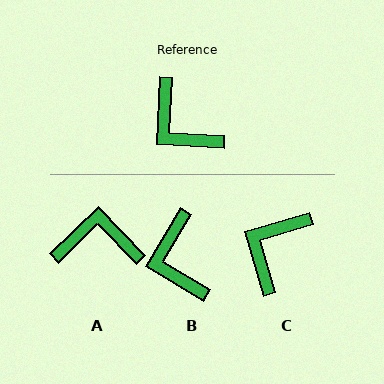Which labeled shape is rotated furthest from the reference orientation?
A, about 133 degrees away.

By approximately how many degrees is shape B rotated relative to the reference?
Approximately 28 degrees clockwise.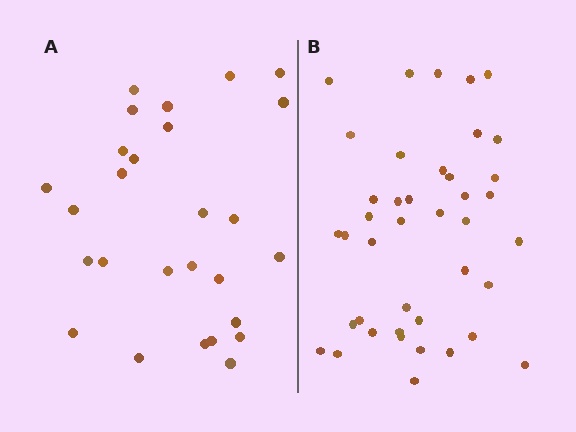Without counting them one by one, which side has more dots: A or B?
Region B (the right region) has more dots.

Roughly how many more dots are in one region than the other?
Region B has approximately 15 more dots than region A.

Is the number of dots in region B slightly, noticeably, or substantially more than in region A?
Region B has substantially more. The ratio is roughly 1.5 to 1.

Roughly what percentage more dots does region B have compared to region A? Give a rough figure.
About 50% more.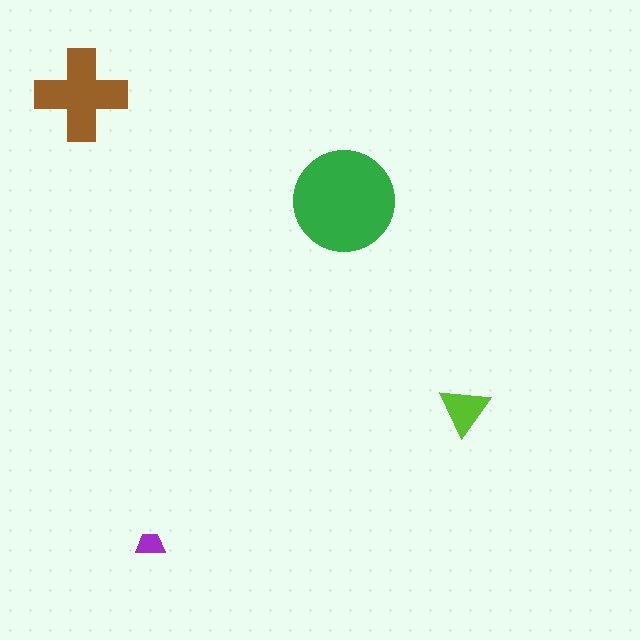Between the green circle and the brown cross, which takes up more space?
The green circle.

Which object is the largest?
The green circle.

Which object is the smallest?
The purple trapezoid.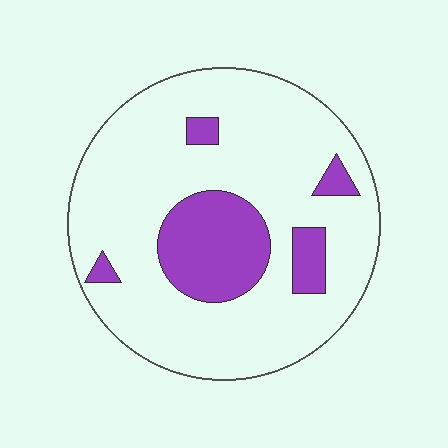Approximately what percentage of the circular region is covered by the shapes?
Approximately 20%.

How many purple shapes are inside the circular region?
5.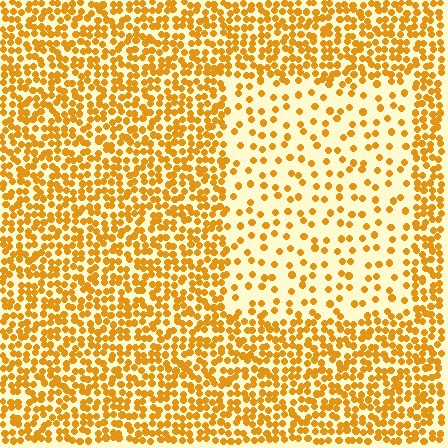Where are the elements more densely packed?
The elements are more densely packed outside the rectangle boundary.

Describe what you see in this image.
The image contains small orange elements arranged at two different densities. A rectangle-shaped region is visible where the elements are less densely packed than the surrounding area.